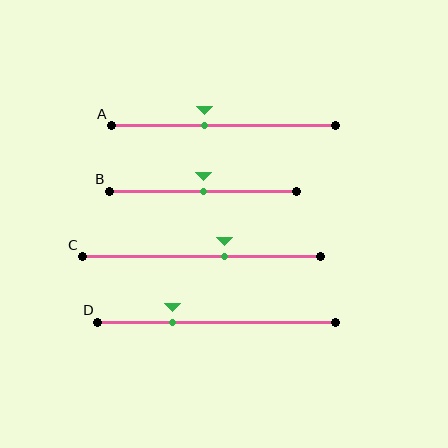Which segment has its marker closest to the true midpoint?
Segment B has its marker closest to the true midpoint.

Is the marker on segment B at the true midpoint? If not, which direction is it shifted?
Yes, the marker on segment B is at the true midpoint.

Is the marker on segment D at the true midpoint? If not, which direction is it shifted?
No, the marker on segment D is shifted to the left by about 18% of the segment length.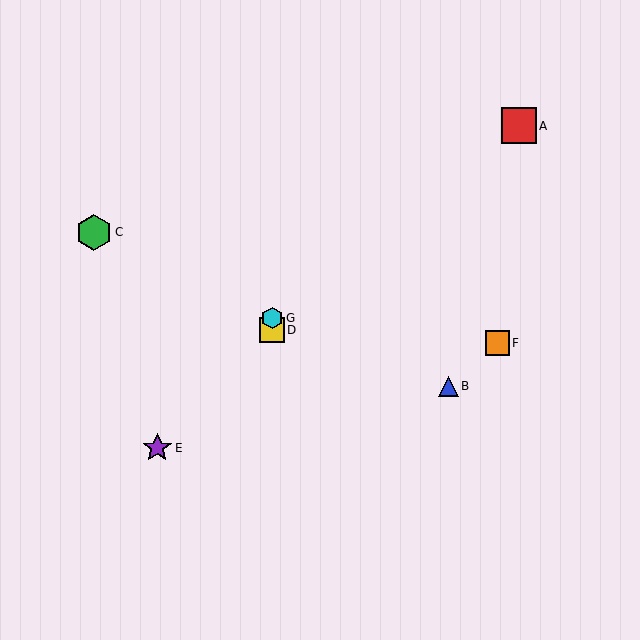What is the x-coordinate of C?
Object C is at x≈94.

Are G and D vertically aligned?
Yes, both are at x≈272.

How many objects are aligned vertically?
2 objects (D, G) are aligned vertically.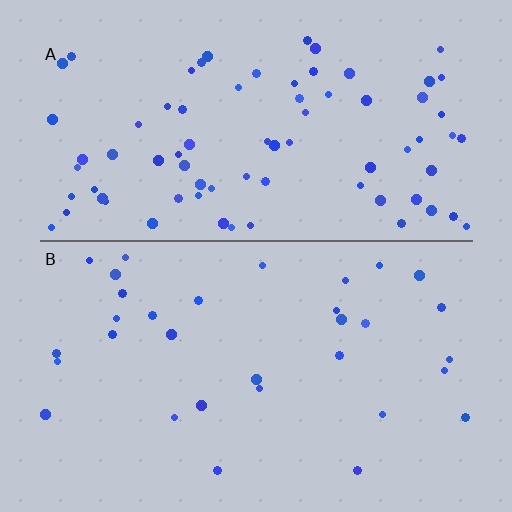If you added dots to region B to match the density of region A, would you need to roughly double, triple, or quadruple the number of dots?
Approximately double.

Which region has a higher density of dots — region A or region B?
A (the top).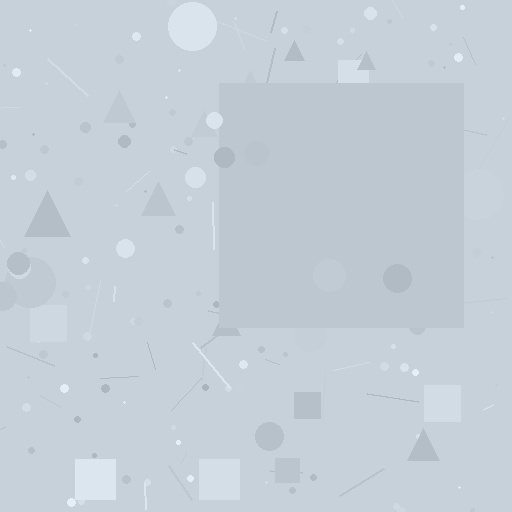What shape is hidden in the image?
A square is hidden in the image.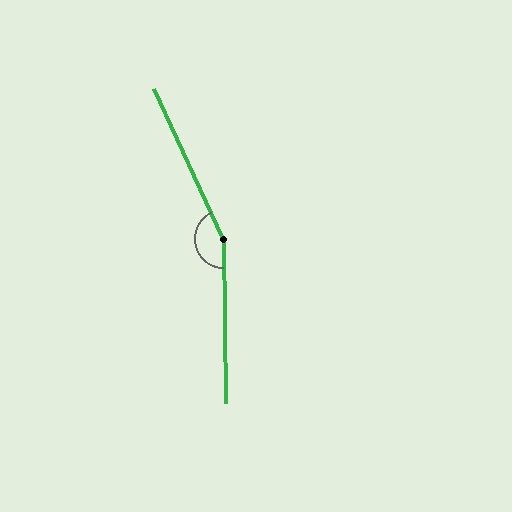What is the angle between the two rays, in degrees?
Approximately 156 degrees.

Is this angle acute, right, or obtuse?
It is obtuse.